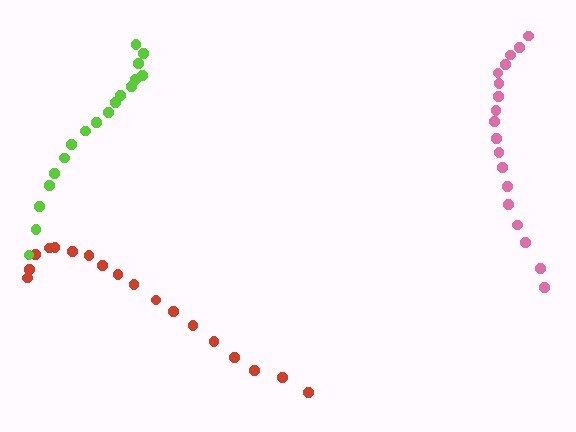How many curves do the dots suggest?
There are 3 distinct paths.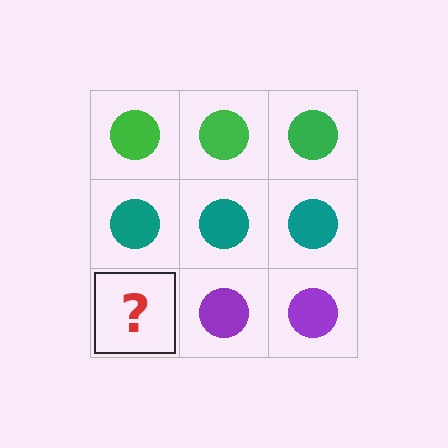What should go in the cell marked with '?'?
The missing cell should contain a purple circle.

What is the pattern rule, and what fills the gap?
The rule is that each row has a consistent color. The gap should be filled with a purple circle.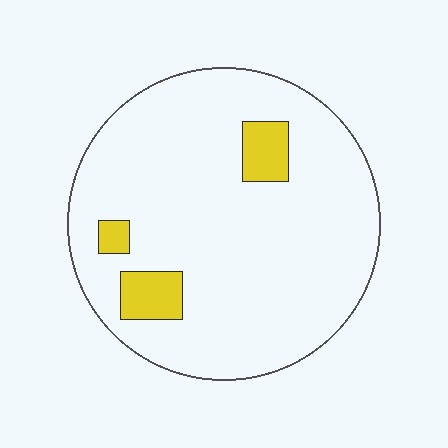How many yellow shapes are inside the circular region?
3.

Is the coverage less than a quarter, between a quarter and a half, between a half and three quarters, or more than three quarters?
Less than a quarter.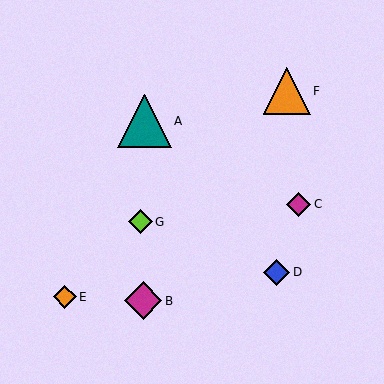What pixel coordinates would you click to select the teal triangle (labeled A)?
Click at (144, 121) to select the teal triangle A.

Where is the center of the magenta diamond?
The center of the magenta diamond is at (299, 204).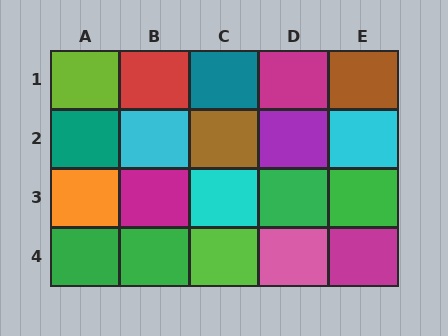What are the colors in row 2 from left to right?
Teal, cyan, brown, purple, cyan.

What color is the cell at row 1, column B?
Red.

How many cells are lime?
2 cells are lime.